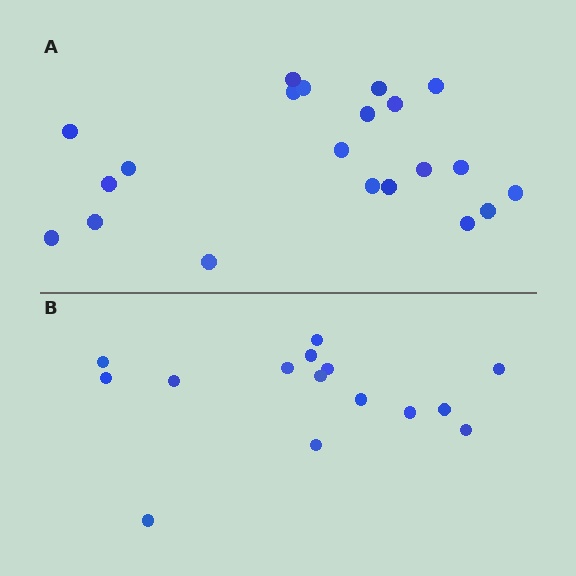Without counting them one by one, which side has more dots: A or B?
Region A (the top region) has more dots.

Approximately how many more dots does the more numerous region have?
Region A has about 6 more dots than region B.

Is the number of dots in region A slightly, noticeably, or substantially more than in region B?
Region A has noticeably more, but not dramatically so. The ratio is roughly 1.4 to 1.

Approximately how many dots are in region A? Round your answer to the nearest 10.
About 20 dots. (The exact count is 21, which rounds to 20.)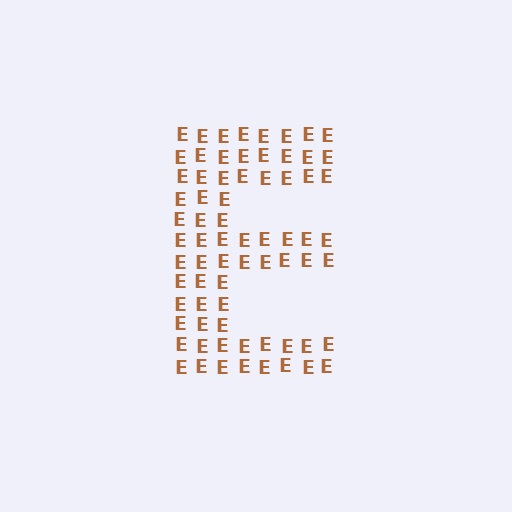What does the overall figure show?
The overall figure shows the letter E.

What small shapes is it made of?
It is made of small letter E's.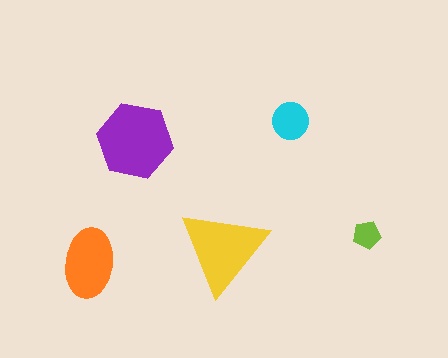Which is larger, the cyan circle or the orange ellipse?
The orange ellipse.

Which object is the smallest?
The lime pentagon.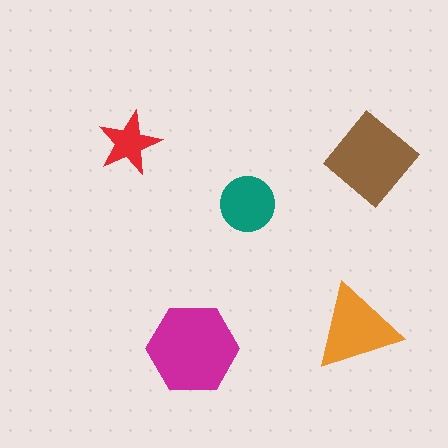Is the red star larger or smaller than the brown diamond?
Smaller.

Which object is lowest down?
The magenta hexagon is bottommost.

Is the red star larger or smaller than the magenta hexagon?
Smaller.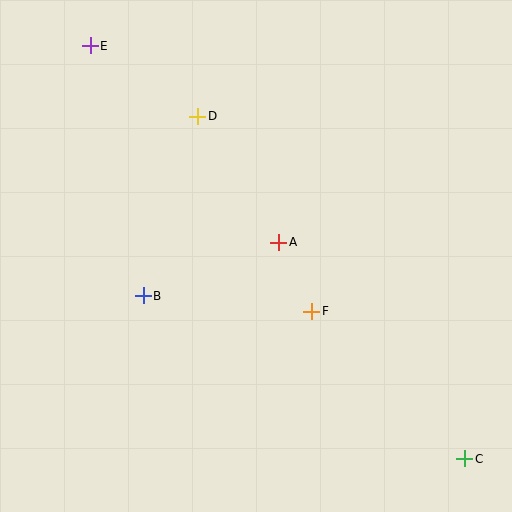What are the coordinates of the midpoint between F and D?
The midpoint between F and D is at (255, 214).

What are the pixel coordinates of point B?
Point B is at (143, 296).